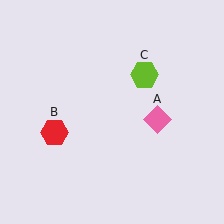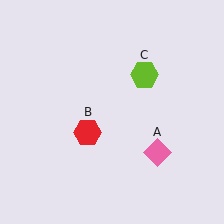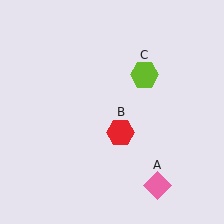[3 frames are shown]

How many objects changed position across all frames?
2 objects changed position: pink diamond (object A), red hexagon (object B).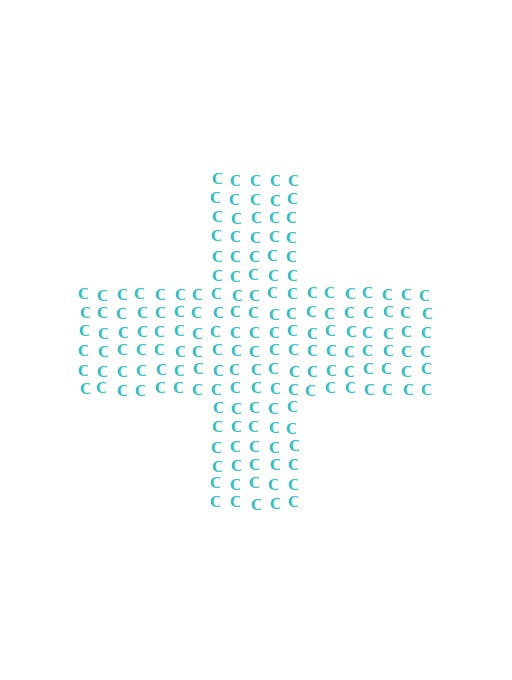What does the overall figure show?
The overall figure shows a cross.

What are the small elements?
The small elements are letter C's.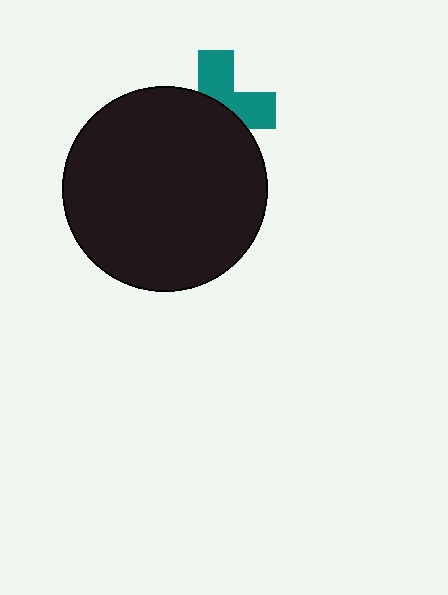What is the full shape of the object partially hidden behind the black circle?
The partially hidden object is a teal cross.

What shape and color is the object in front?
The object in front is a black circle.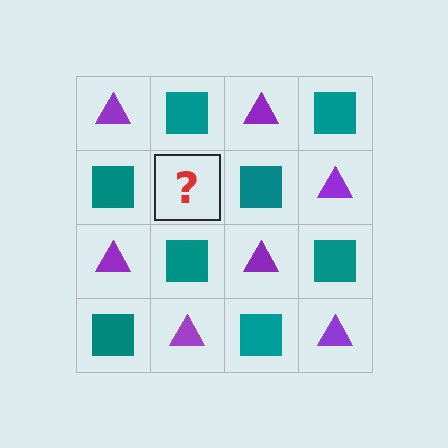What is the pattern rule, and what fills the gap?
The rule is that it alternates purple triangle and teal square in a checkerboard pattern. The gap should be filled with a purple triangle.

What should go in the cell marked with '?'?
The missing cell should contain a purple triangle.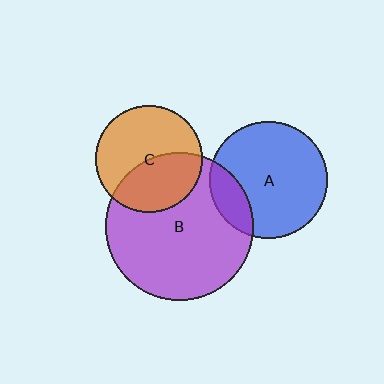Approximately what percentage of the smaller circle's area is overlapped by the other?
Approximately 40%.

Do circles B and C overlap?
Yes.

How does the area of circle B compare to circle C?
Approximately 1.9 times.